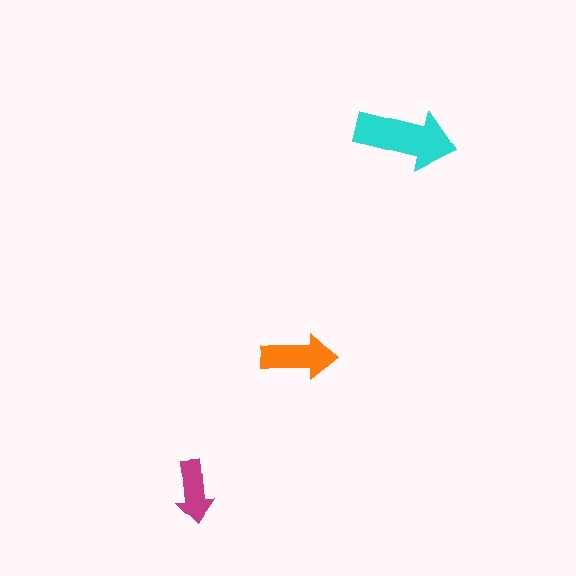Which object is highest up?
The cyan arrow is topmost.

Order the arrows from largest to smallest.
the cyan one, the orange one, the magenta one.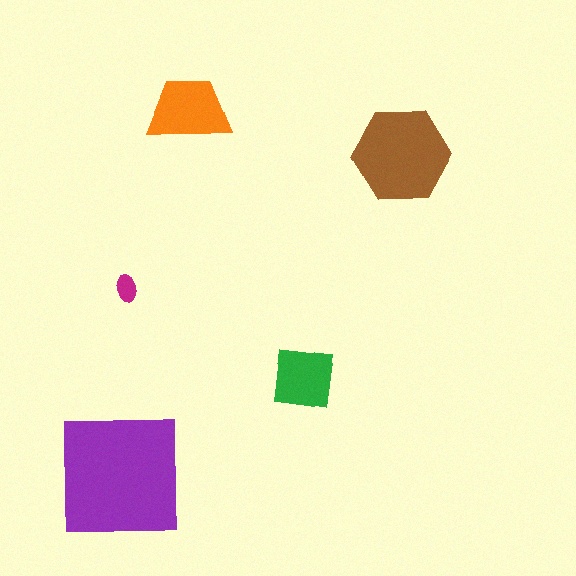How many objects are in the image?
There are 5 objects in the image.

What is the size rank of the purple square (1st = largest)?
1st.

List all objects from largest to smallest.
The purple square, the brown hexagon, the orange trapezoid, the green square, the magenta ellipse.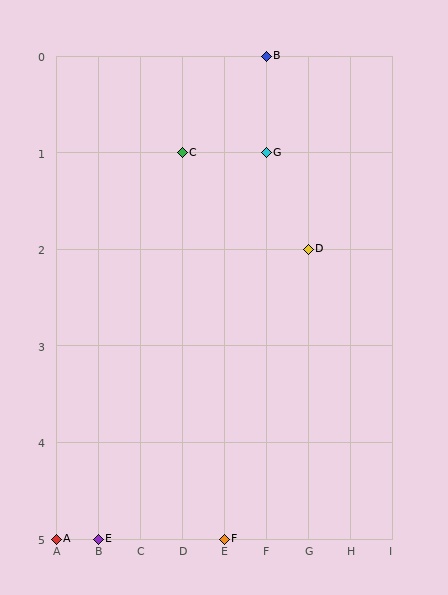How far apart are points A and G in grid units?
Points A and G are 5 columns and 4 rows apart (about 6.4 grid units diagonally).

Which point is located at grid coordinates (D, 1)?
Point C is at (D, 1).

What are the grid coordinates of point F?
Point F is at grid coordinates (E, 5).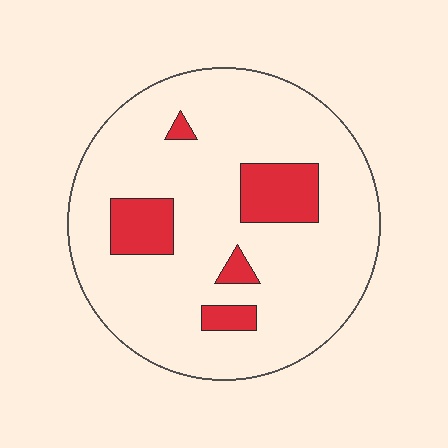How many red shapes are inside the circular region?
5.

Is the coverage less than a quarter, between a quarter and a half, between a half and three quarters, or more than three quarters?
Less than a quarter.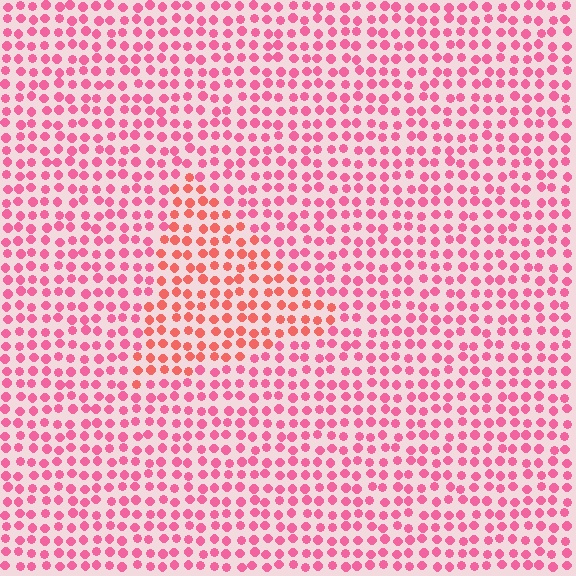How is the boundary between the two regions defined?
The boundary is defined purely by a slight shift in hue (about 26 degrees). Spacing, size, and orientation are identical on both sides.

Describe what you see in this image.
The image is filled with small pink elements in a uniform arrangement. A triangle-shaped region is visible where the elements are tinted to a slightly different hue, forming a subtle color boundary.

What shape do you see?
I see a triangle.